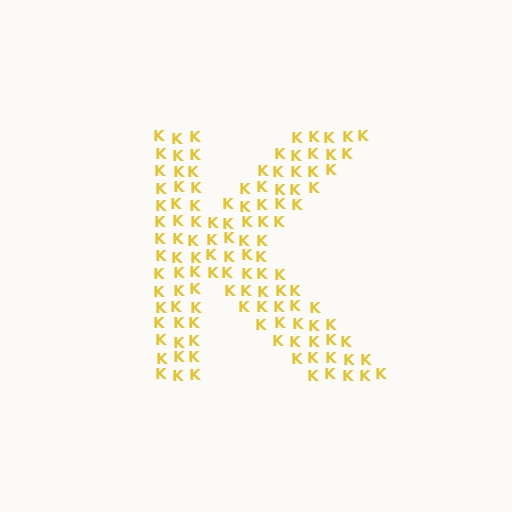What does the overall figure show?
The overall figure shows the letter K.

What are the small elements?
The small elements are letter K's.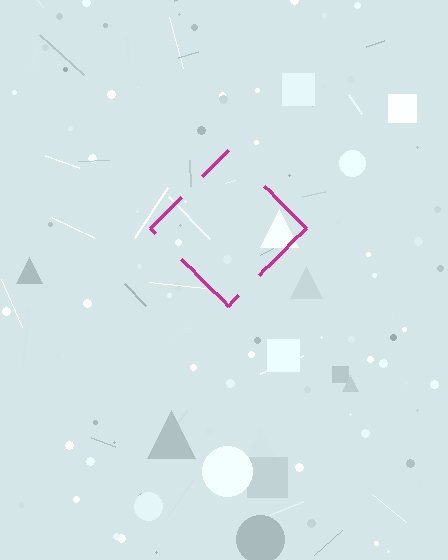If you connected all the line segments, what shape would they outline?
They would outline a diamond.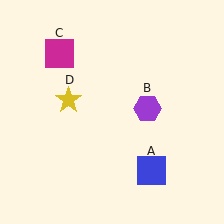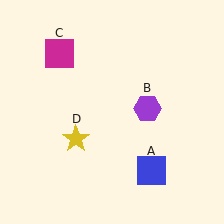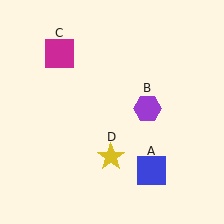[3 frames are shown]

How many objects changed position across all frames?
1 object changed position: yellow star (object D).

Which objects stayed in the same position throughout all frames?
Blue square (object A) and purple hexagon (object B) and magenta square (object C) remained stationary.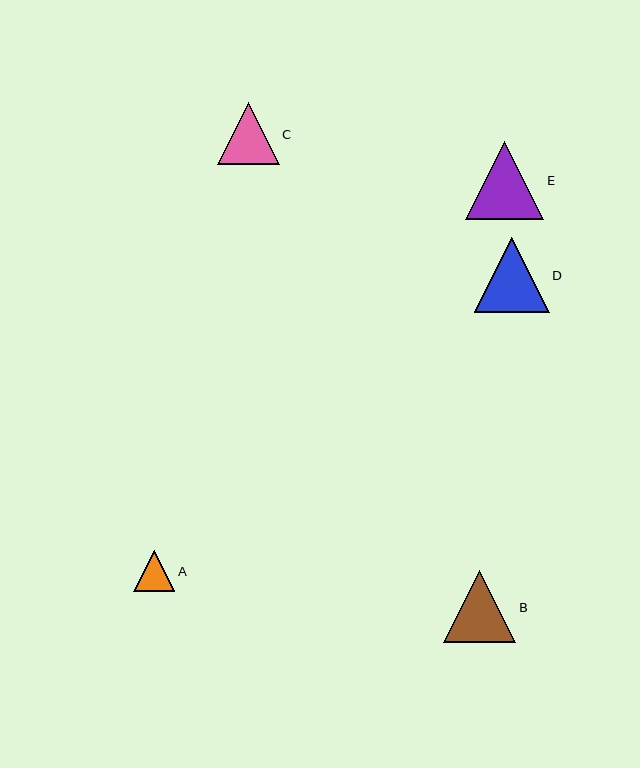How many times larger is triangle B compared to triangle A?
Triangle B is approximately 1.8 times the size of triangle A.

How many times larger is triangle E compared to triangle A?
Triangle E is approximately 1.9 times the size of triangle A.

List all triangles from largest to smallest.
From largest to smallest: E, D, B, C, A.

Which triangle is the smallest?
Triangle A is the smallest with a size of approximately 41 pixels.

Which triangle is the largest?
Triangle E is the largest with a size of approximately 78 pixels.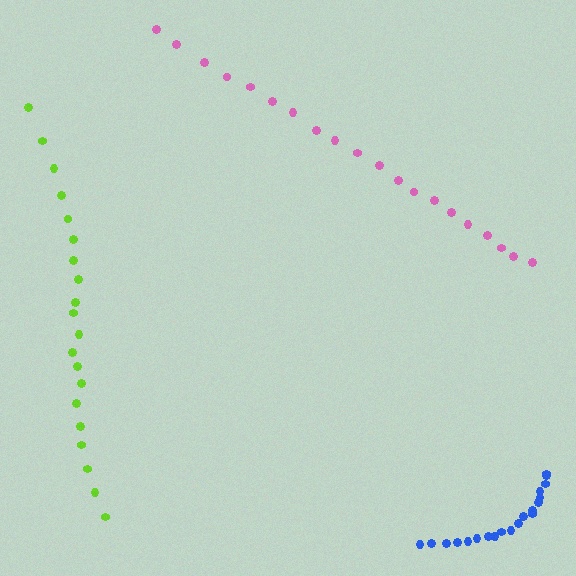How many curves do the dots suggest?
There are 3 distinct paths.